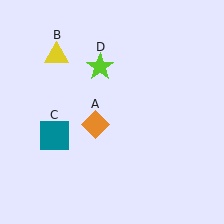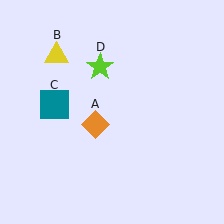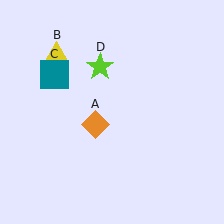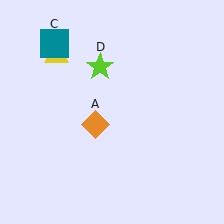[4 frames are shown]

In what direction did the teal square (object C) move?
The teal square (object C) moved up.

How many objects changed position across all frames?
1 object changed position: teal square (object C).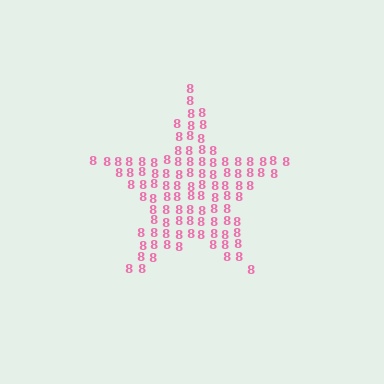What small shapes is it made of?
It is made of small digit 8's.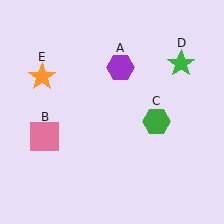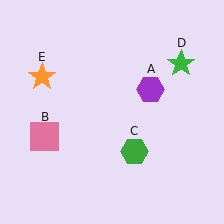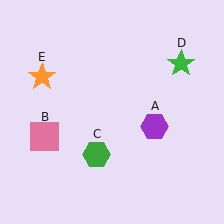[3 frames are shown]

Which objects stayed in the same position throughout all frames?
Pink square (object B) and green star (object D) and orange star (object E) remained stationary.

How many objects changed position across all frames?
2 objects changed position: purple hexagon (object A), green hexagon (object C).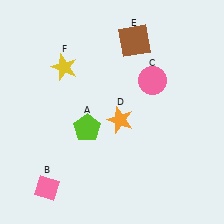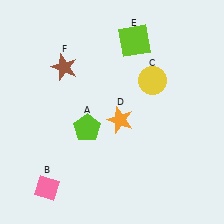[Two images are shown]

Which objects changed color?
C changed from pink to yellow. E changed from brown to lime. F changed from yellow to brown.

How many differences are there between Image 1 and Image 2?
There are 3 differences between the two images.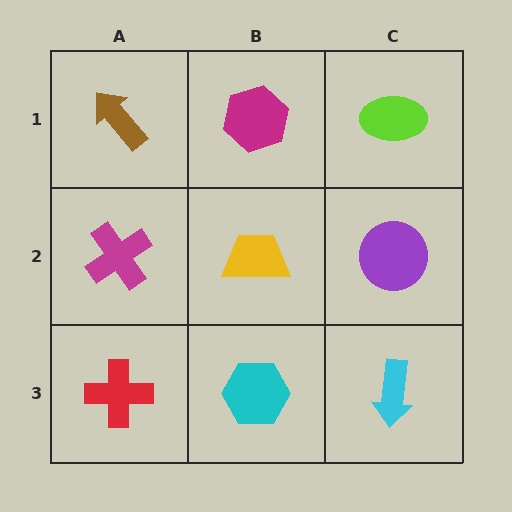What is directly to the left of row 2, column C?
A yellow trapezoid.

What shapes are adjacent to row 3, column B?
A yellow trapezoid (row 2, column B), a red cross (row 3, column A), a cyan arrow (row 3, column C).